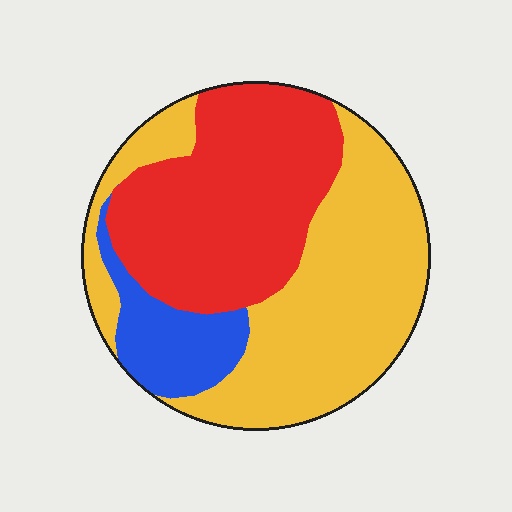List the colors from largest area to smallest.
From largest to smallest: yellow, red, blue.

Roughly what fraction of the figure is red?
Red covers 40% of the figure.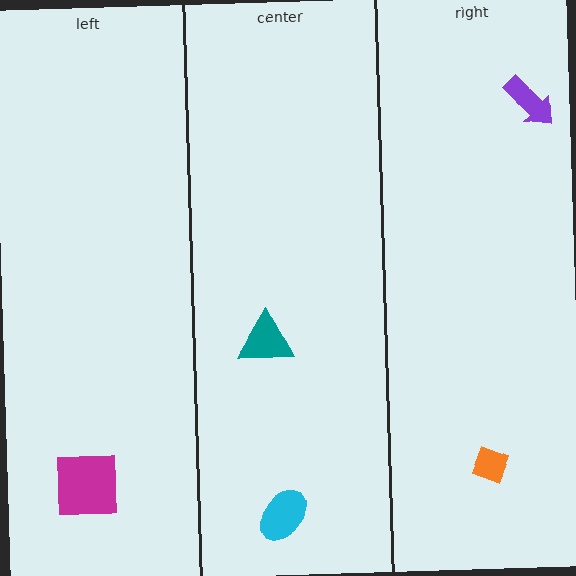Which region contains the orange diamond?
The right region.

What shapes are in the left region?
The magenta square.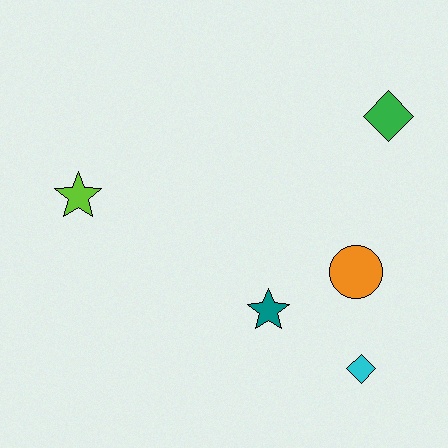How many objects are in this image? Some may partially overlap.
There are 5 objects.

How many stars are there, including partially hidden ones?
There are 2 stars.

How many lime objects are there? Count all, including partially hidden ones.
There is 1 lime object.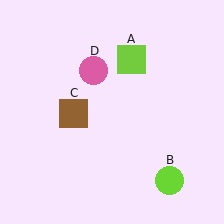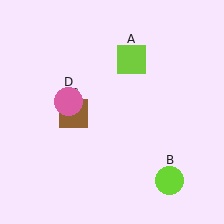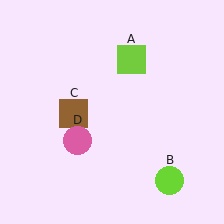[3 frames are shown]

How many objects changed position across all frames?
1 object changed position: pink circle (object D).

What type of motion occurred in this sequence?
The pink circle (object D) rotated counterclockwise around the center of the scene.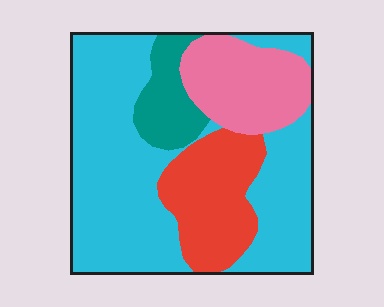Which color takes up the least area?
Teal, at roughly 10%.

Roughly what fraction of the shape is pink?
Pink covers about 15% of the shape.